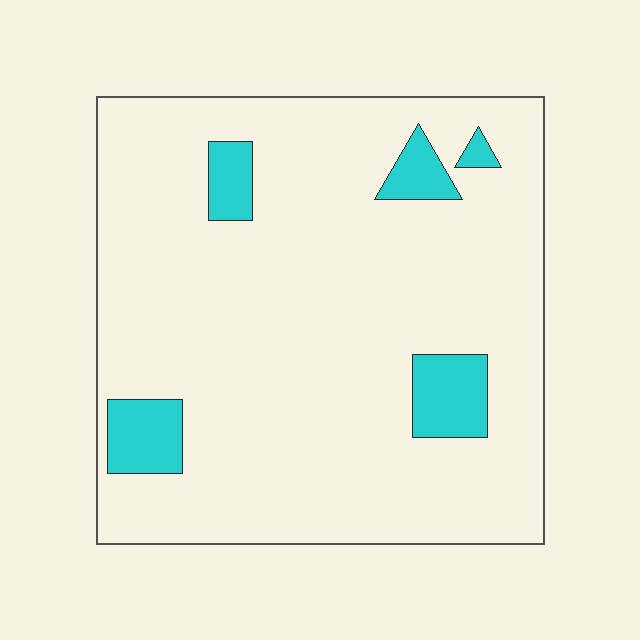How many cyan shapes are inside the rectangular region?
5.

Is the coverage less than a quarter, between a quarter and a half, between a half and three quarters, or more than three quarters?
Less than a quarter.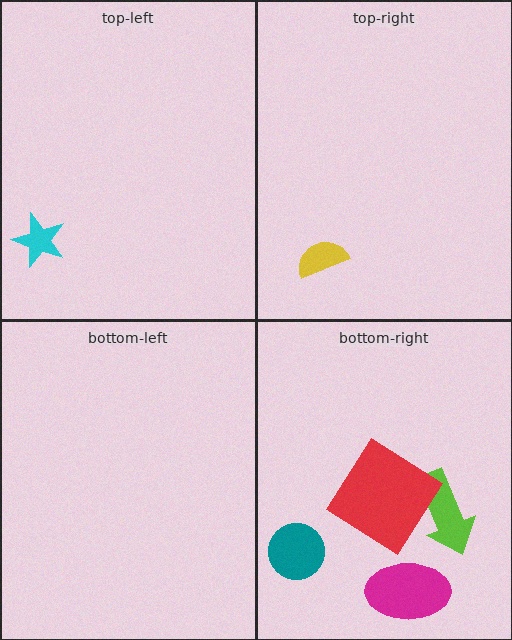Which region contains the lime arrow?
The bottom-right region.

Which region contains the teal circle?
The bottom-right region.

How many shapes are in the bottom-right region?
4.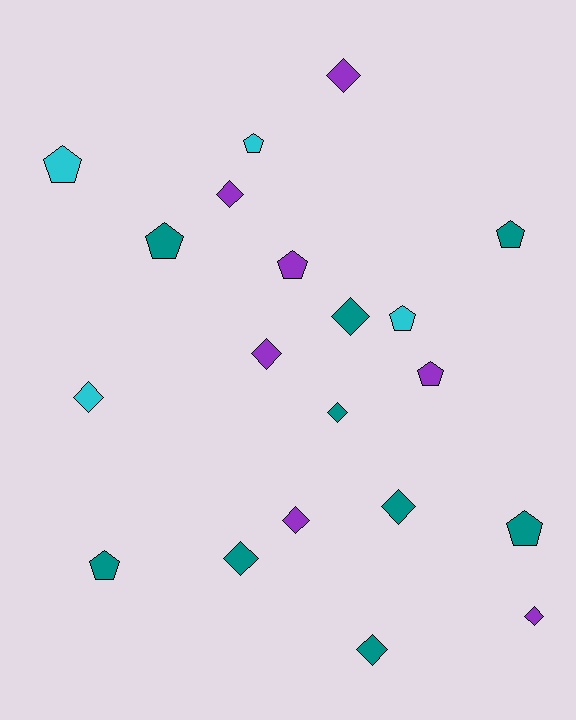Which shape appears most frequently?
Diamond, with 11 objects.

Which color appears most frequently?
Teal, with 9 objects.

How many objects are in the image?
There are 20 objects.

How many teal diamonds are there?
There are 5 teal diamonds.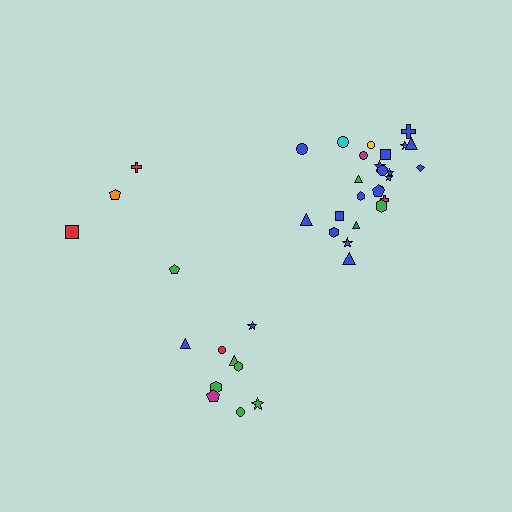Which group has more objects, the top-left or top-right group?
The top-right group.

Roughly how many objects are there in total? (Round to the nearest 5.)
Roughly 40 objects in total.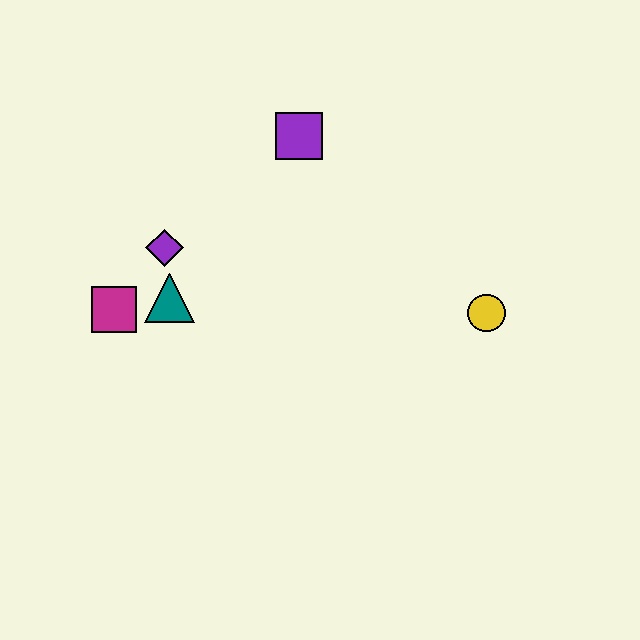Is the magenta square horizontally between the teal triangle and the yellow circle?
No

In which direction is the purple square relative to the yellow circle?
The purple square is to the left of the yellow circle.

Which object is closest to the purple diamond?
The teal triangle is closest to the purple diamond.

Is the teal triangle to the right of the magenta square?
Yes